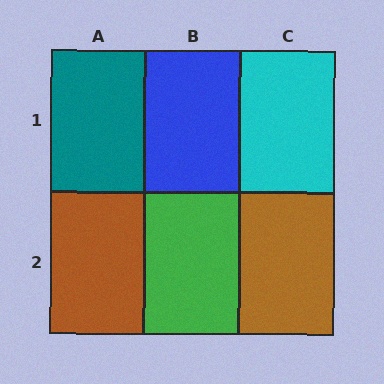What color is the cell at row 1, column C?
Cyan.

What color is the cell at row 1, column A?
Teal.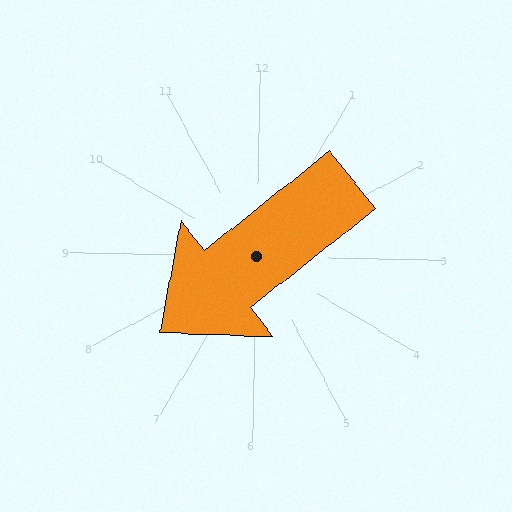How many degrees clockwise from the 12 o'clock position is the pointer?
Approximately 230 degrees.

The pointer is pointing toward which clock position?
Roughly 8 o'clock.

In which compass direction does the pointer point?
Southwest.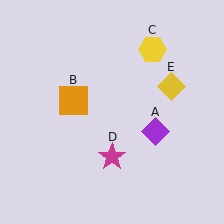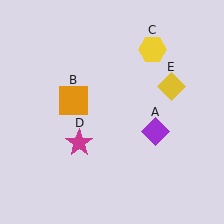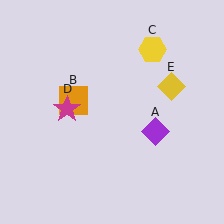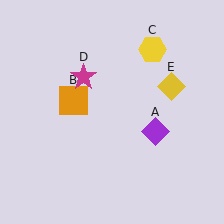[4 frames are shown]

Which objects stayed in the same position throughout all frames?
Purple diamond (object A) and orange square (object B) and yellow hexagon (object C) and yellow diamond (object E) remained stationary.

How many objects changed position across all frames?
1 object changed position: magenta star (object D).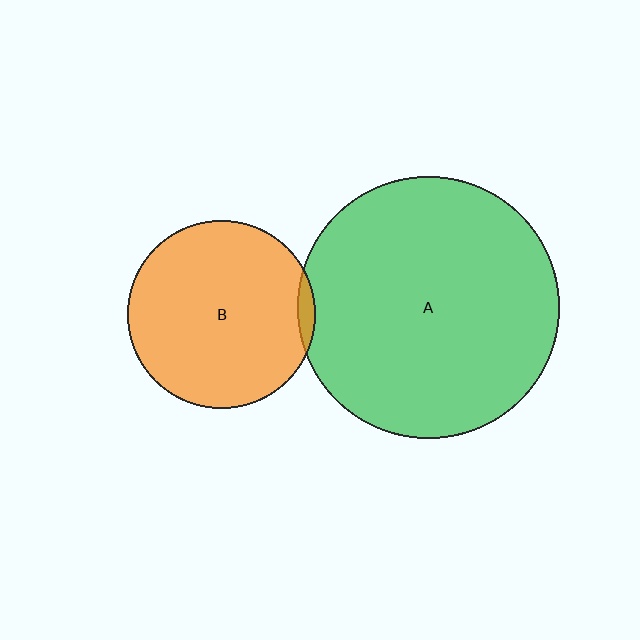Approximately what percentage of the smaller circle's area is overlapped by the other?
Approximately 5%.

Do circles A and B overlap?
Yes.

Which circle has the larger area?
Circle A (green).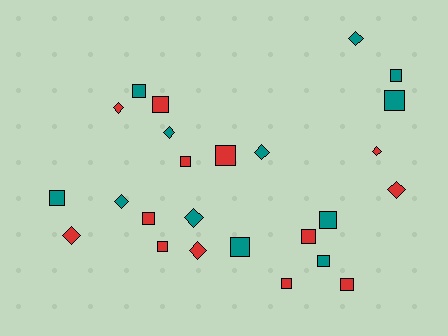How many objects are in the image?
There are 25 objects.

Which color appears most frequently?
Red, with 13 objects.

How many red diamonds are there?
There are 5 red diamonds.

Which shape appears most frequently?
Square, with 15 objects.